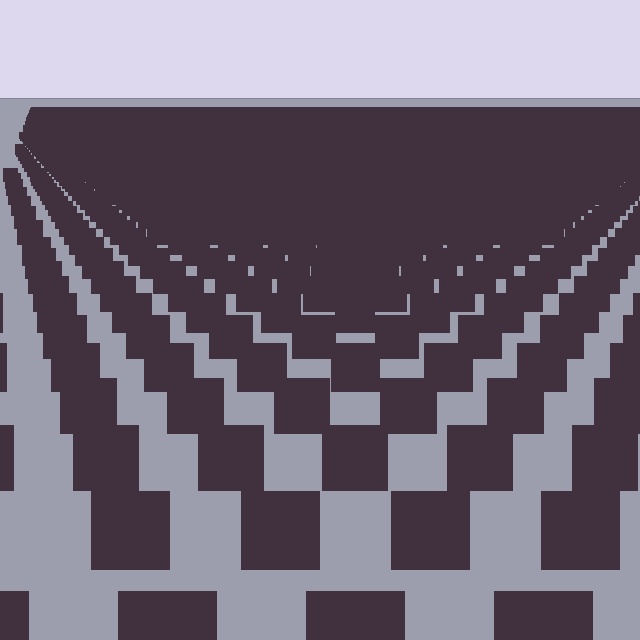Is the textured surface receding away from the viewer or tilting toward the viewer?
The surface is receding away from the viewer. Texture elements get smaller and denser toward the top.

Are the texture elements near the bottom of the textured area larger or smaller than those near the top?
Larger. Near the bottom, elements are closer to the viewer and appear at a bigger on-screen size.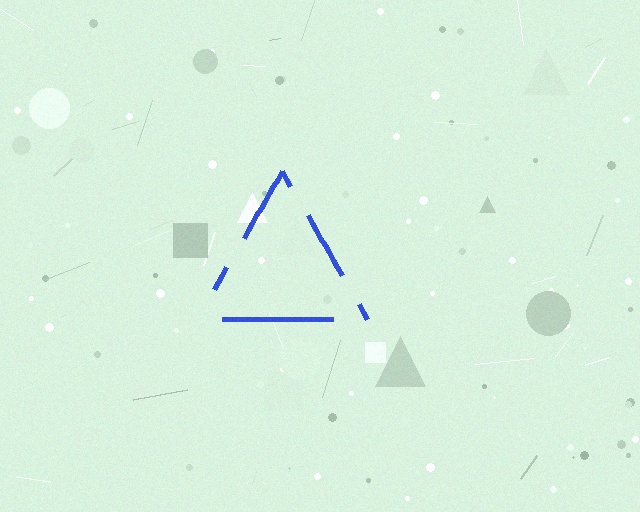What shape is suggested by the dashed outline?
The dashed outline suggests a triangle.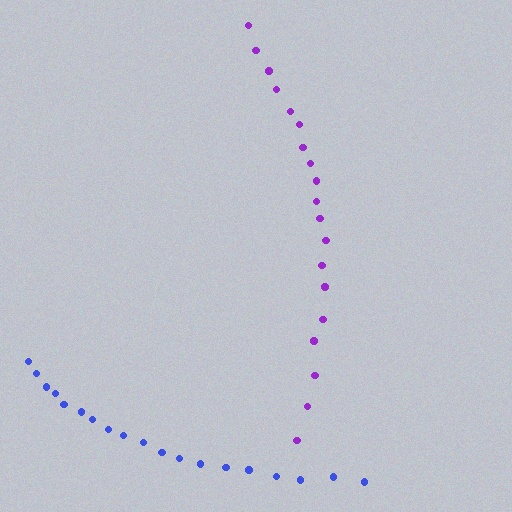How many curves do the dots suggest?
There are 2 distinct paths.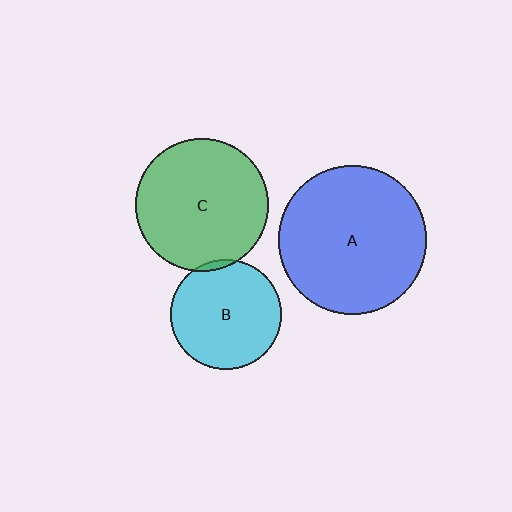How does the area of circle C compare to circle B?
Approximately 1.4 times.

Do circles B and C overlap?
Yes.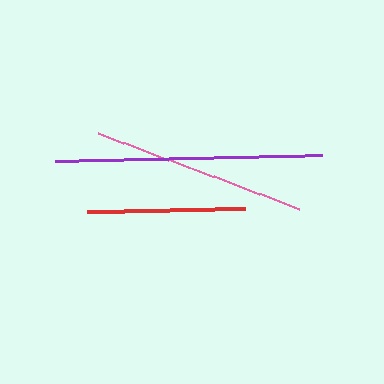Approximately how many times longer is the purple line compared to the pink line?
The purple line is approximately 1.2 times the length of the pink line.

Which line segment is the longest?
The purple line is the longest at approximately 267 pixels.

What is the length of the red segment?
The red segment is approximately 158 pixels long.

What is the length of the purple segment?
The purple segment is approximately 267 pixels long.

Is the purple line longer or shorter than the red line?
The purple line is longer than the red line.